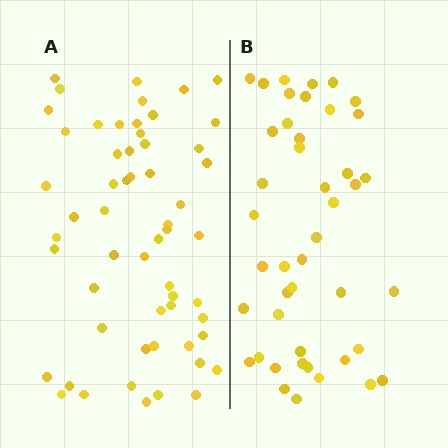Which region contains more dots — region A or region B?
Region A (the left region) has more dots.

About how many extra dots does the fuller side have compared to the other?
Region A has approximately 15 more dots than region B.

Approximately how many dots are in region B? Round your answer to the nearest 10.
About 40 dots. (The exact count is 44, which rounds to 40.)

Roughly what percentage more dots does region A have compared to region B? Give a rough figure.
About 30% more.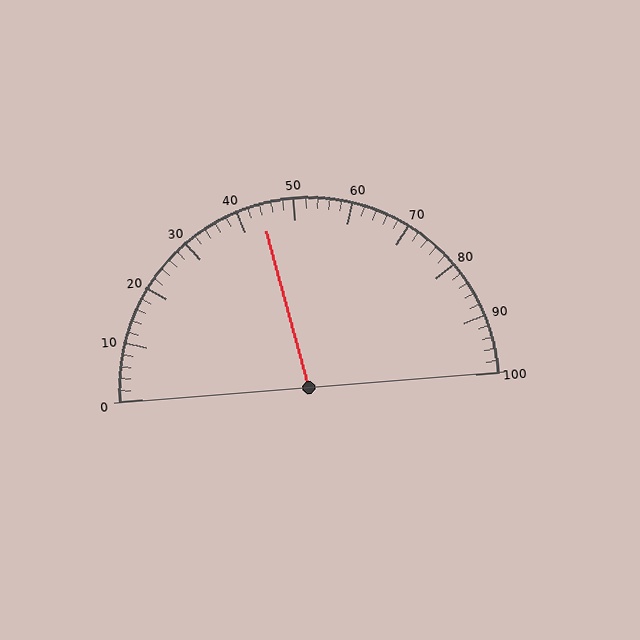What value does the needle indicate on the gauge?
The needle indicates approximately 44.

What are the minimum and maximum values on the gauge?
The gauge ranges from 0 to 100.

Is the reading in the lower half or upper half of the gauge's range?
The reading is in the lower half of the range (0 to 100).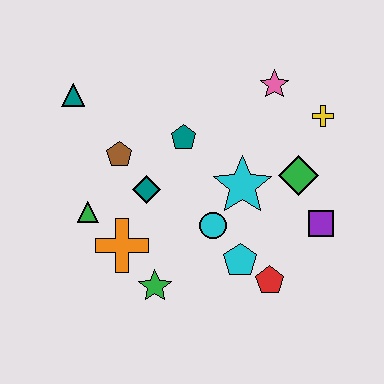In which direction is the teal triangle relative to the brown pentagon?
The teal triangle is above the brown pentagon.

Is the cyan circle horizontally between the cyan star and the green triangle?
Yes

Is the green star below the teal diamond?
Yes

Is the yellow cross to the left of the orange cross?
No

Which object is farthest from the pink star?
The green star is farthest from the pink star.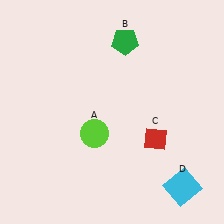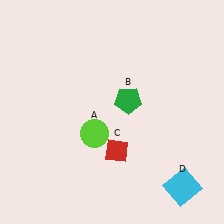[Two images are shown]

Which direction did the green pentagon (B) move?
The green pentagon (B) moved down.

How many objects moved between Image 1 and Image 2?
2 objects moved between the two images.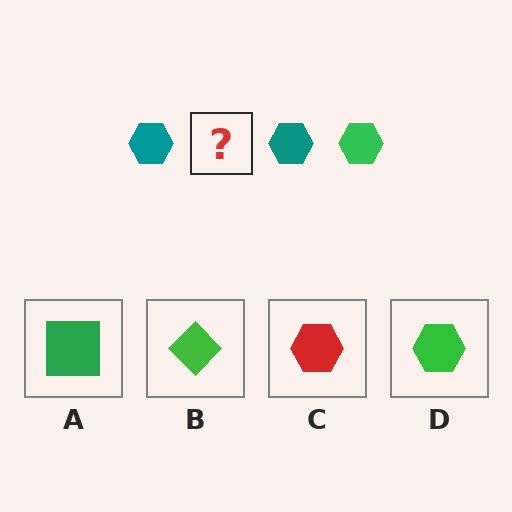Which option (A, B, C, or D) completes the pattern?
D.